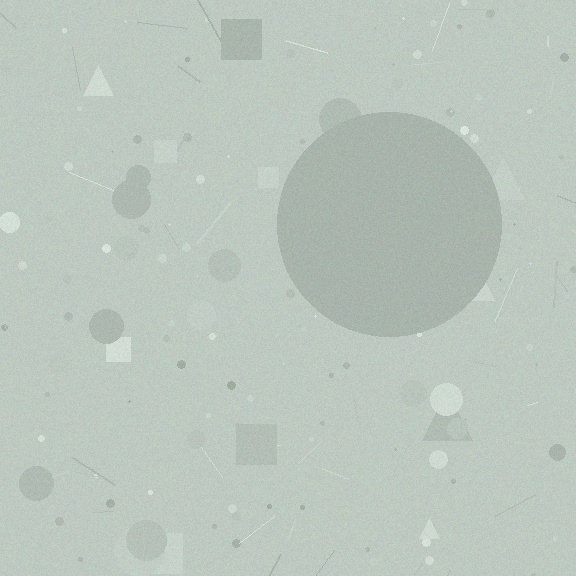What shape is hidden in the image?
A circle is hidden in the image.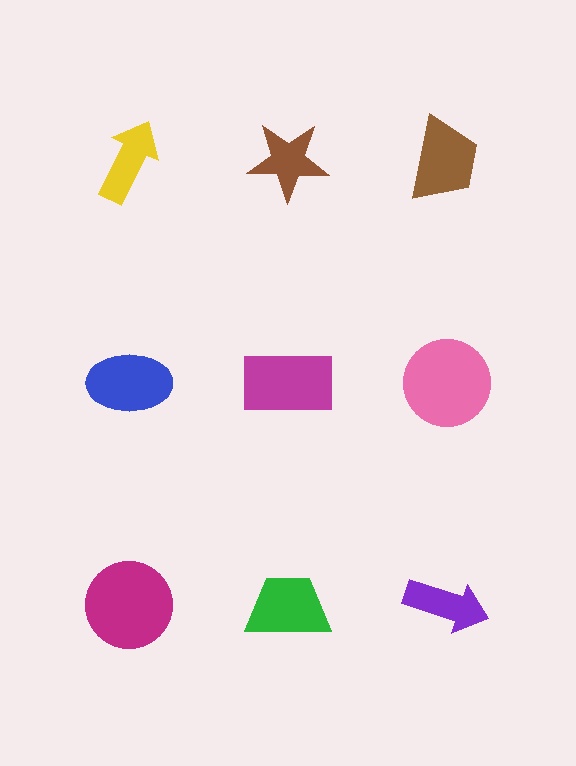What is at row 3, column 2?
A green trapezoid.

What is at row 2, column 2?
A magenta rectangle.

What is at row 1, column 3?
A brown trapezoid.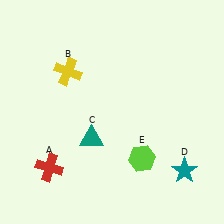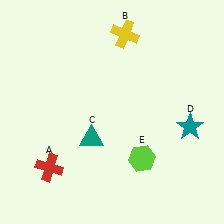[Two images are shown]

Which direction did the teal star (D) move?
The teal star (D) moved up.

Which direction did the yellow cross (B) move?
The yellow cross (B) moved right.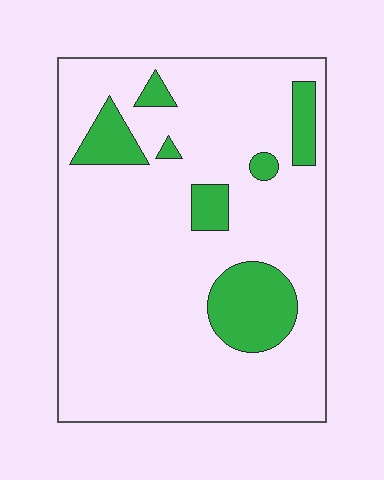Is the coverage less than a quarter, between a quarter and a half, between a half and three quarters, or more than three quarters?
Less than a quarter.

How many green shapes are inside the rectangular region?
7.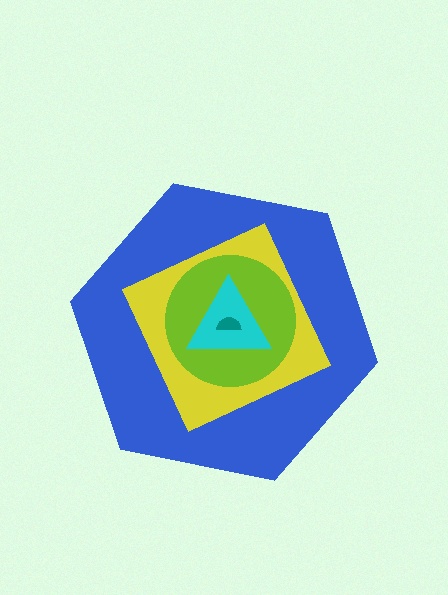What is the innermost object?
The teal semicircle.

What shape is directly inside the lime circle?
The cyan triangle.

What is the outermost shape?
The blue hexagon.